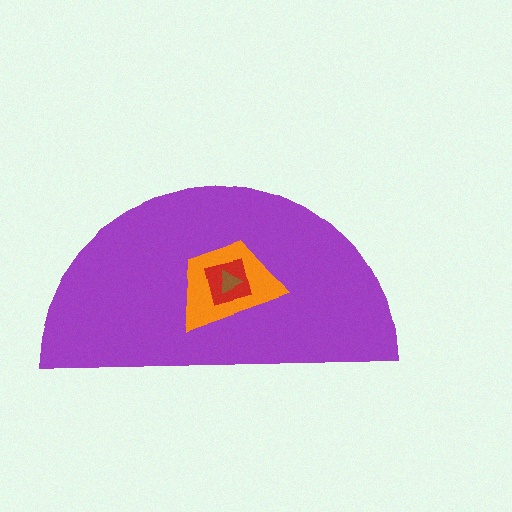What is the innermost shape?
The brown triangle.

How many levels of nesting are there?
4.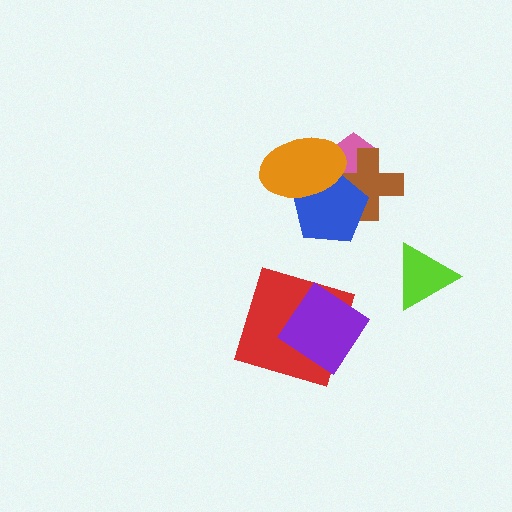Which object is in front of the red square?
The purple diamond is in front of the red square.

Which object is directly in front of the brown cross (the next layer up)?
The blue pentagon is directly in front of the brown cross.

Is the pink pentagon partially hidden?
Yes, it is partially covered by another shape.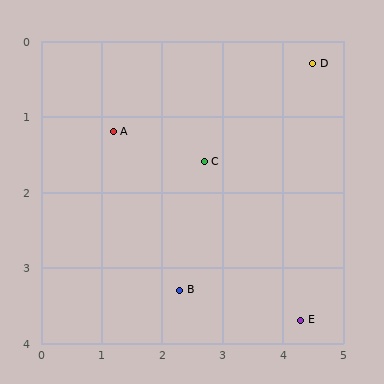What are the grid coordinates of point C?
Point C is at approximately (2.7, 1.6).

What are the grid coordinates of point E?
Point E is at approximately (4.3, 3.7).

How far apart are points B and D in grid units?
Points B and D are about 3.7 grid units apart.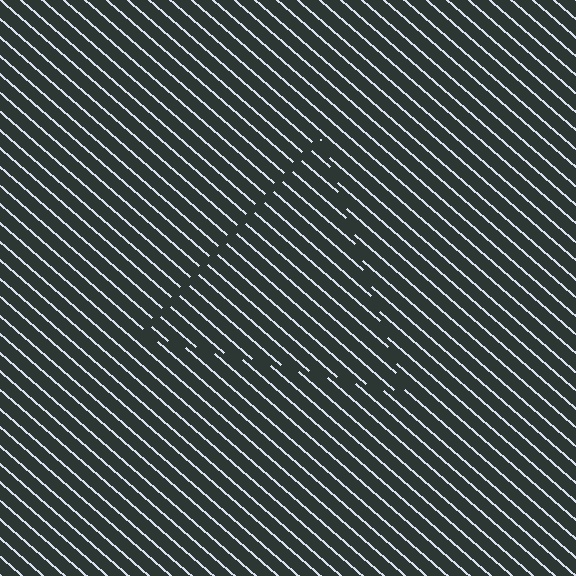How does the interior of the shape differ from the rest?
The interior of the shape contains the same grating, shifted by half a period — the contour is defined by the phase discontinuity where line-ends from the inner and outer gratings abut.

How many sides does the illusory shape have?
3 sides — the line-ends trace a triangle.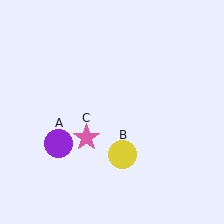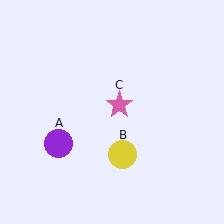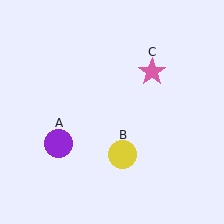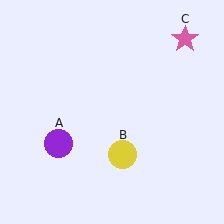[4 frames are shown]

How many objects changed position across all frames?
1 object changed position: pink star (object C).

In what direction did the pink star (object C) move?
The pink star (object C) moved up and to the right.